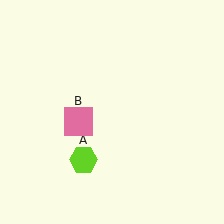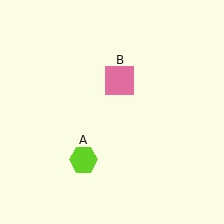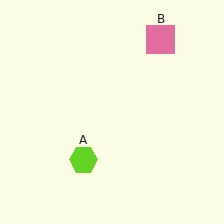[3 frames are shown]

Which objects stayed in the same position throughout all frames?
Lime hexagon (object A) remained stationary.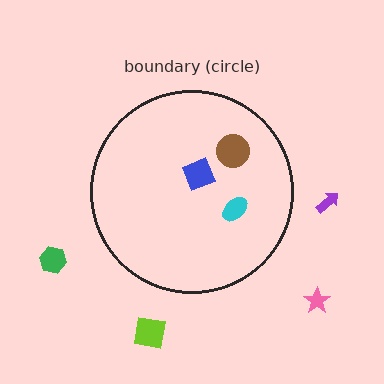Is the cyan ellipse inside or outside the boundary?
Inside.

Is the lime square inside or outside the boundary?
Outside.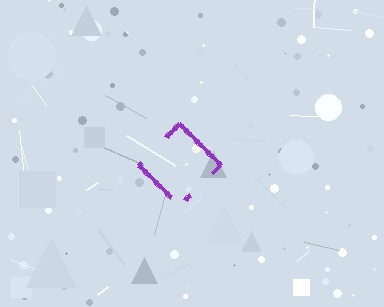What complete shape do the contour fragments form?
The contour fragments form a diamond.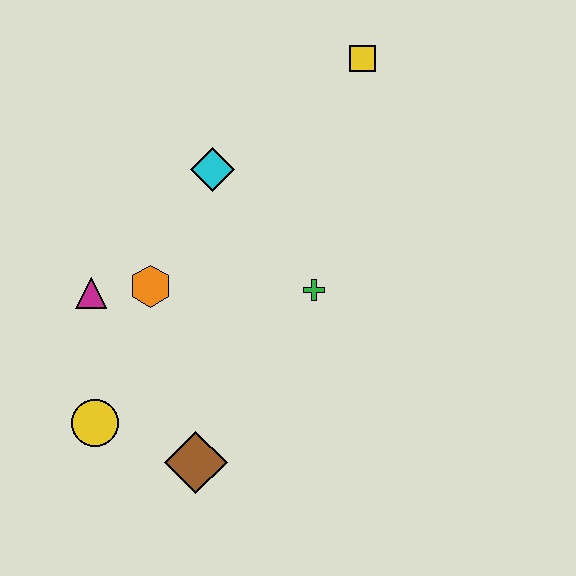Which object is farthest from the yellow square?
The yellow circle is farthest from the yellow square.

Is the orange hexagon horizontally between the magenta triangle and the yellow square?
Yes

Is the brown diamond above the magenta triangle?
No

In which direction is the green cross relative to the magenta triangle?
The green cross is to the right of the magenta triangle.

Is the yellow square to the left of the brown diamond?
No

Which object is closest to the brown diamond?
The yellow circle is closest to the brown diamond.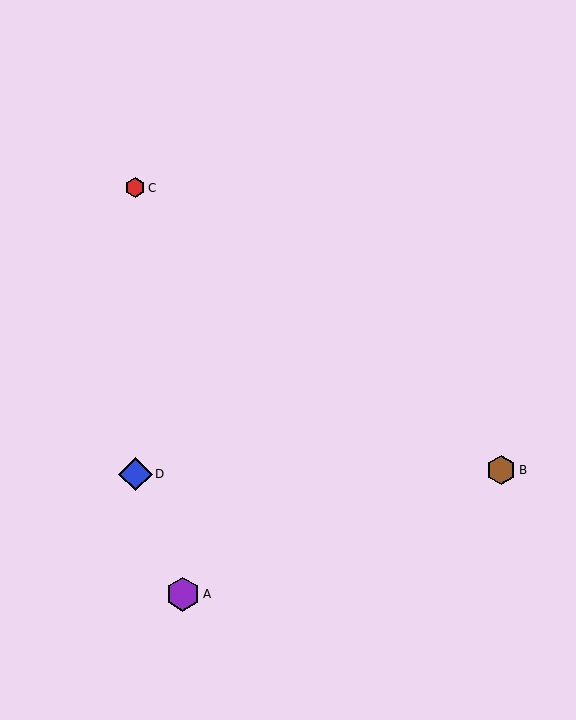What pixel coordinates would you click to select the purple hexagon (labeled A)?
Click at (183, 594) to select the purple hexagon A.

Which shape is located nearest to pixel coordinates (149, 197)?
The red hexagon (labeled C) at (135, 188) is nearest to that location.